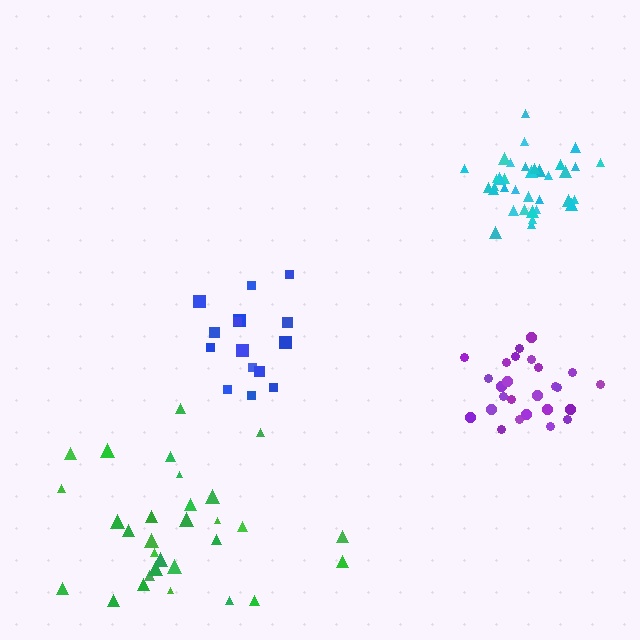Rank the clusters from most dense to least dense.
cyan, purple, blue, green.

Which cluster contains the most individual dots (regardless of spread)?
Cyan (35).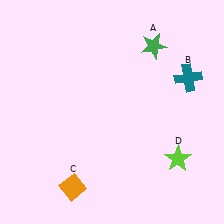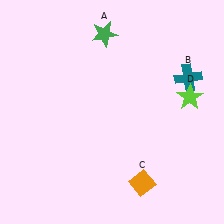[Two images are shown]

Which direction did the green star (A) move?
The green star (A) moved left.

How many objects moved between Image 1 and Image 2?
3 objects moved between the two images.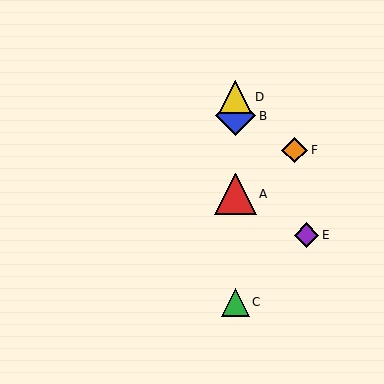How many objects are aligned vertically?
4 objects (A, B, C, D) are aligned vertically.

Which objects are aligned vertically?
Objects A, B, C, D are aligned vertically.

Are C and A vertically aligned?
Yes, both are at x≈235.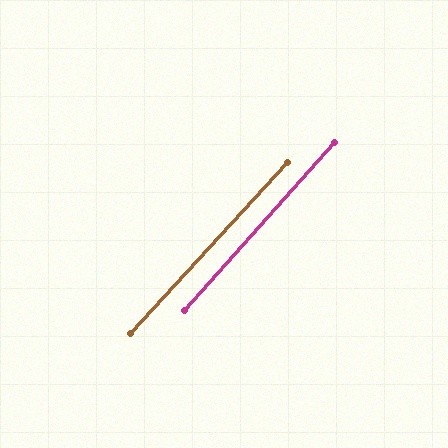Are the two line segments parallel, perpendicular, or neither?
Parallel — their directions differ by only 1.1°.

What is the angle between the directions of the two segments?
Approximately 1 degree.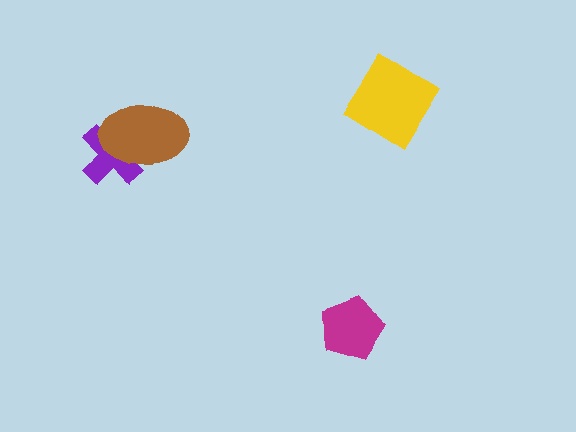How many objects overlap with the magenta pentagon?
0 objects overlap with the magenta pentagon.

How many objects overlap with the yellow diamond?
0 objects overlap with the yellow diamond.